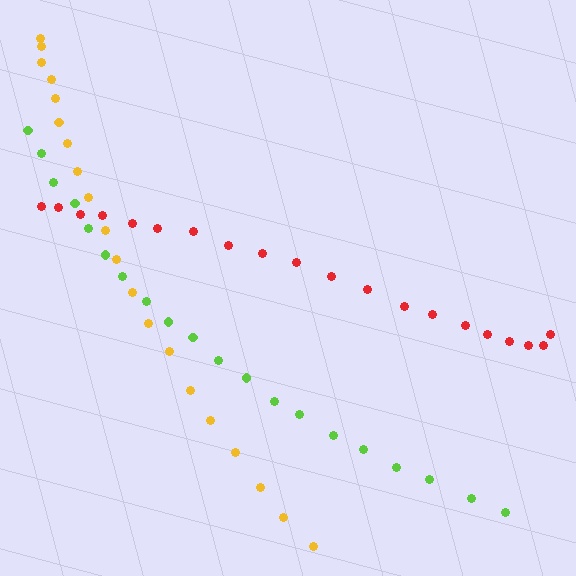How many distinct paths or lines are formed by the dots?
There are 3 distinct paths.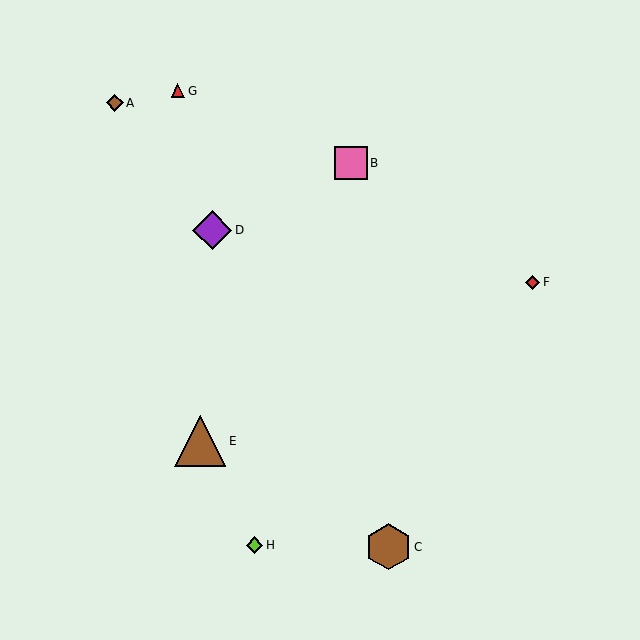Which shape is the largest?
The brown triangle (labeled E) is the largest.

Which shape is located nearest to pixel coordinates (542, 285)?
The red diamond (labeled F) at (533, 282) is nearest to that location.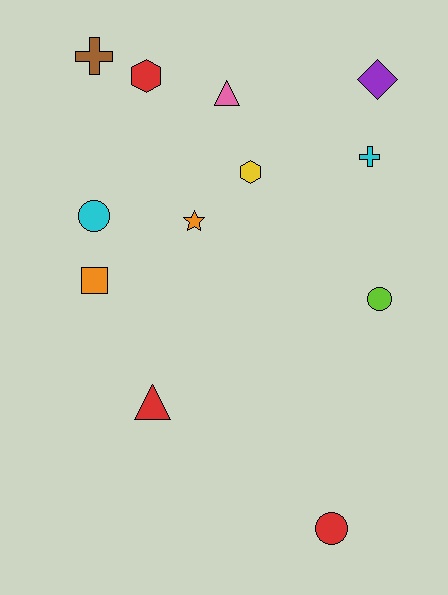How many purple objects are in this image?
There is 1 purple object.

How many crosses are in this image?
There are 2 crosses.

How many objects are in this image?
There are 12 objects.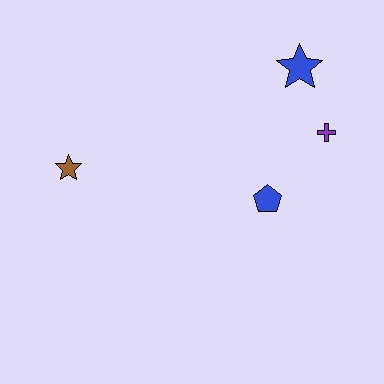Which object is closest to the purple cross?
The blue star is closest to the purple cross.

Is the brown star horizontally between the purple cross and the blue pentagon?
No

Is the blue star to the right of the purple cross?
No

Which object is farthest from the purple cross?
The brown star is farthest from the purple cross.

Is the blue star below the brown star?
No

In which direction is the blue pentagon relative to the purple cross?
The blue pentagon is below the purple cross.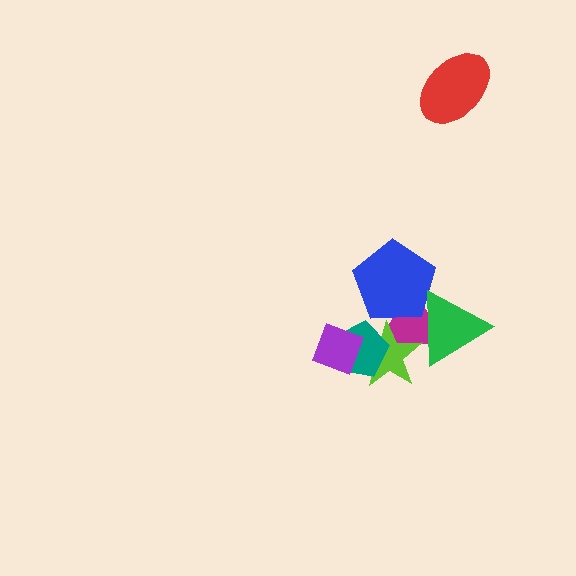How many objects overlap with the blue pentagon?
2 objects overlap with the blue pentagon.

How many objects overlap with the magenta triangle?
4 objects overlap with the magenta triangle.